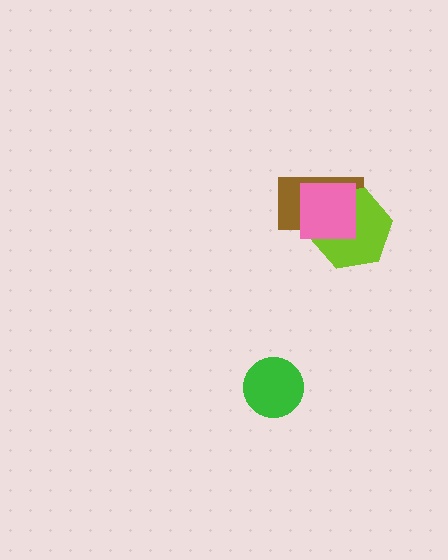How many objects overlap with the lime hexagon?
2 objects overlap with the lime hexagon.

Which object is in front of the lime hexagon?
The pink square is in front of the lime hexagon.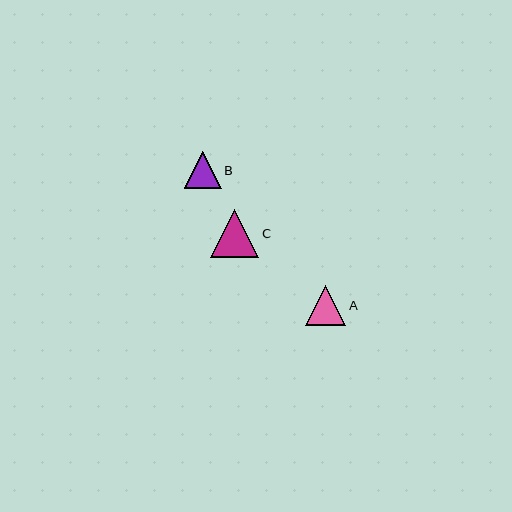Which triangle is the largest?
Triangle C is the largest with a size of approximately 48 pixels.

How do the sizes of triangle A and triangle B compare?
Triangle A and triangle B are approximately the same size.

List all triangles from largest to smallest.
From largest to smallest: C, A, B.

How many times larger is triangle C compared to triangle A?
Triangle C is approximately 1.2 times the size of triangle A.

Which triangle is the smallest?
Triangle B is the smallest with a size of approximately 37 pixels.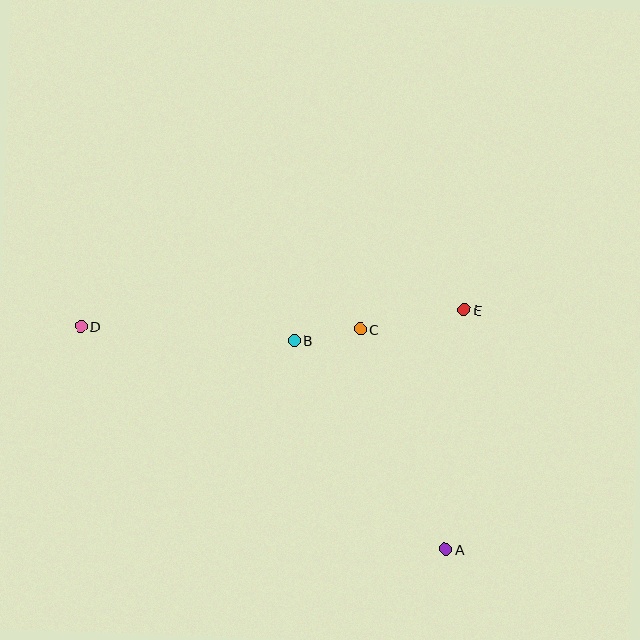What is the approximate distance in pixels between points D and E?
The distance between D and E is approximately 383 pixels.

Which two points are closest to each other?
Points B and C are closest to each other.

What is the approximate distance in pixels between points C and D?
The distance between C and D is approximately 279 pixels.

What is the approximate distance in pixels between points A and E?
The distance between A and E is approximately 241 pixels.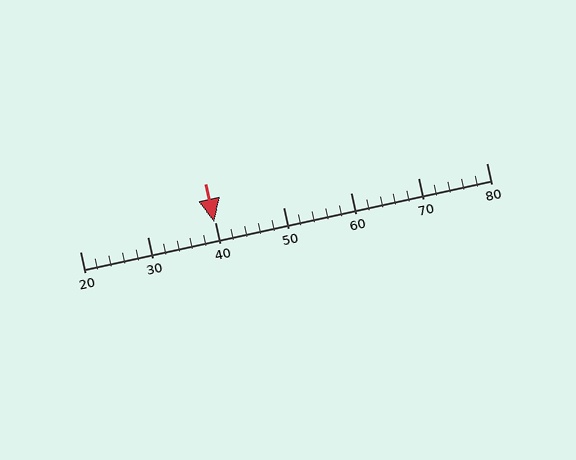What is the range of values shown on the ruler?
The ruler shows values from 20 to 80.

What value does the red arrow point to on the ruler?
The red arrow points to approximately 40.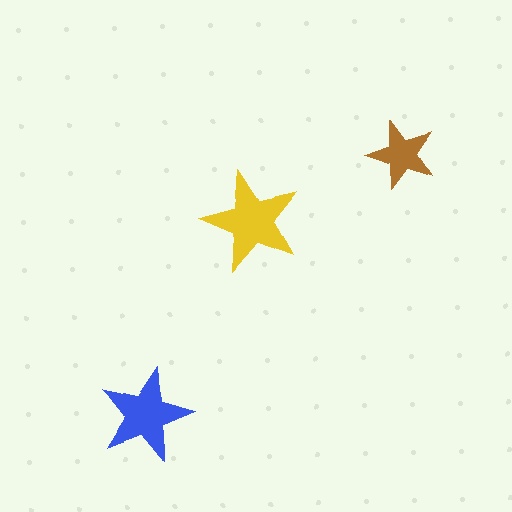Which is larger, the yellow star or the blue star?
The yellow one.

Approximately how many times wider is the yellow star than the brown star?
About 1.5 times wider.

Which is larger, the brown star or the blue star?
The blue one.